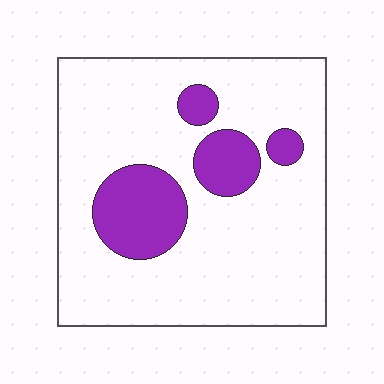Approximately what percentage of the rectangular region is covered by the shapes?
Approximately 20%.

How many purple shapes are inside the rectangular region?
4.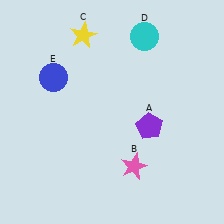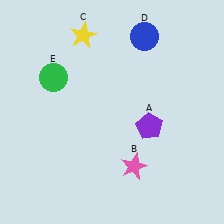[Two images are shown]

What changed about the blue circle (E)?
In Image 1, E is blue. In Image 2, it changed to green.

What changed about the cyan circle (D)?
In Image 1, D is cyan. In Image 2, it changed to blue.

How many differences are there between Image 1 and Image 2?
There are 2 differences between the two images.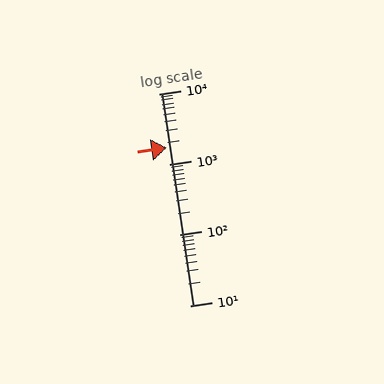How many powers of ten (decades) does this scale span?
The scale spans 3 decades, from 10 to 10000.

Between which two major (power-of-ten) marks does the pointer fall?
The pointer is between 1000 and 10000.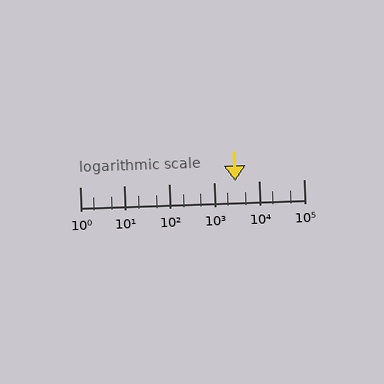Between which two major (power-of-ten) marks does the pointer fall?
The pointer is between 1000 and 10000.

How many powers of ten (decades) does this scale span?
The scale spans 5 decades, from 1 to 100000.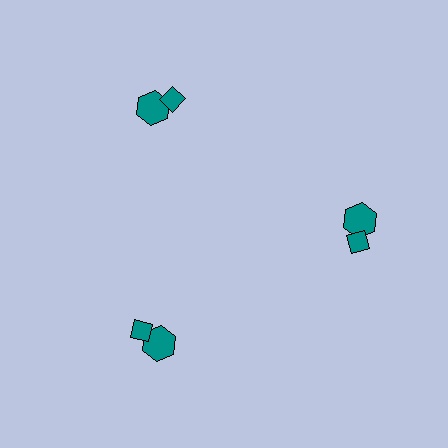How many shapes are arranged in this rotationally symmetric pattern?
There are 6 shapes, arranged in 3 groups of 2.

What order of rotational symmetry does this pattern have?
This pattern has 3-fold rotational symmetry.